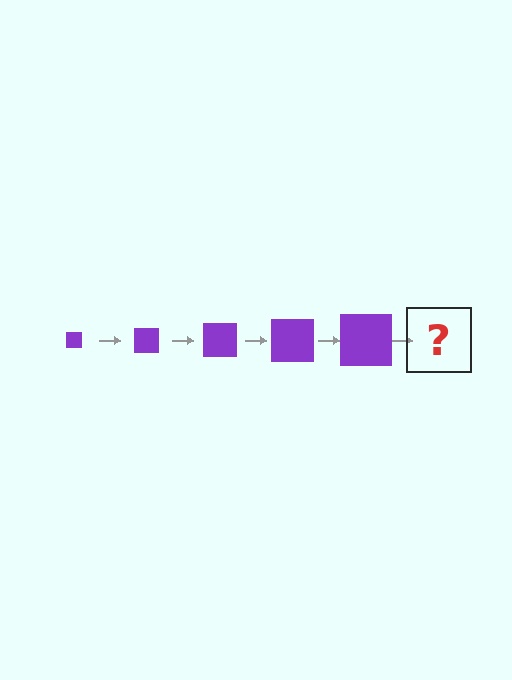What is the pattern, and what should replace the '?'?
The pattern is that the square gets progressively larger each step. The '?' should be a purple square, larger than the previous one.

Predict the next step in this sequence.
The next step is a purple square, larger than the previous one.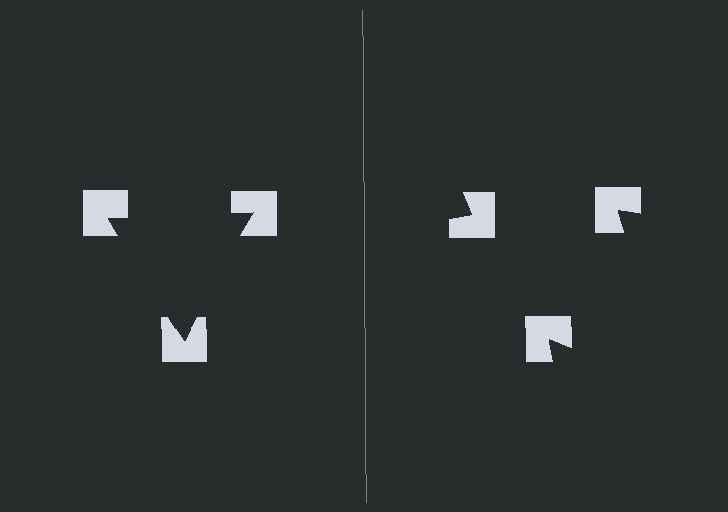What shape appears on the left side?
An illusory triangle.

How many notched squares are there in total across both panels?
6 — 3 on each side.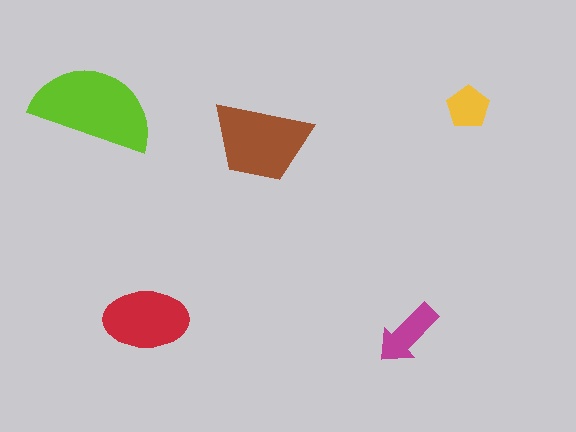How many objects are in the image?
There are 5 objects in the image.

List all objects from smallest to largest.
The yellow pentagon, the magenta arrow, the red ellipse, the brown trapezoid, the lime semicircle.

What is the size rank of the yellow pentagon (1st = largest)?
5th.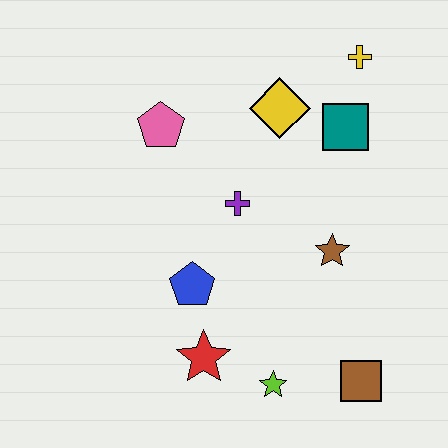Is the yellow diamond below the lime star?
No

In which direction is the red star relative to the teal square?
The red star is below the teal square.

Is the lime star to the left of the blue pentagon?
No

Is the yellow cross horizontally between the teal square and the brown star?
No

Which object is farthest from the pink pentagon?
The brown square is farthest from the pink pentagon.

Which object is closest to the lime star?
The red star is closest to the lime star.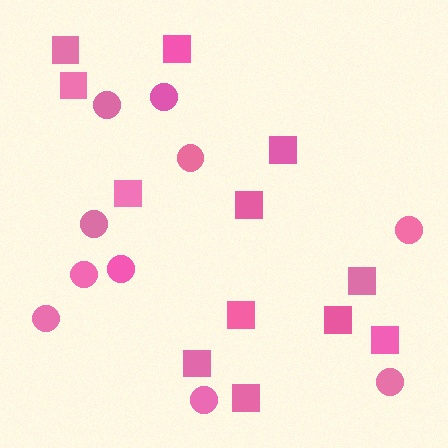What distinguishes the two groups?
There are 2 groups: one group of circles (10) and one group of squares (12).